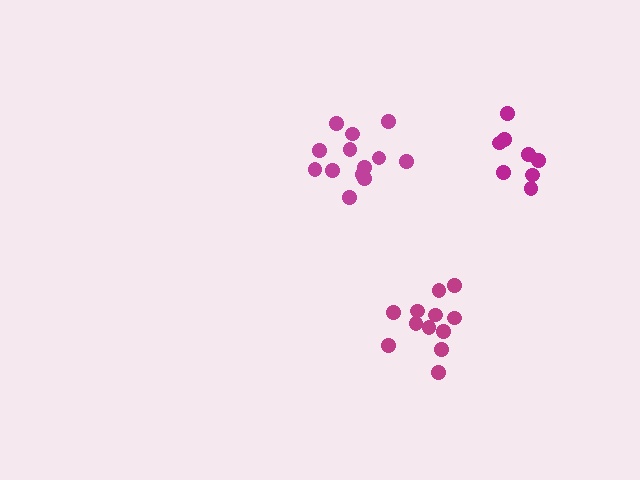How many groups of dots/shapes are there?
There are 3 groups.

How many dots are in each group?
Group 1: 12 dots, Group 2: 13 dots, Group 3: 8 dots (33 total).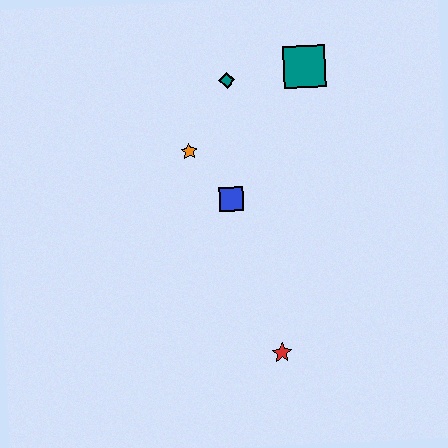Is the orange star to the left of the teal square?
Yes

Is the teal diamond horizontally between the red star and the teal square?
No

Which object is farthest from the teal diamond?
The red star is farthest from the teal diamond.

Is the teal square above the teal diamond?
Yes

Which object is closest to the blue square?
The orange star is closest to the blue square.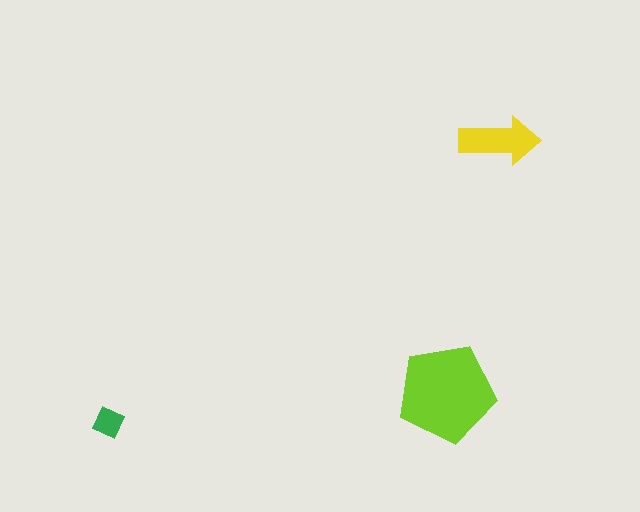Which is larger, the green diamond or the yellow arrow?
The yellow arrow.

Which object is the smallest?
The green diamond.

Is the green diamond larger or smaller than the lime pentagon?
Smaller.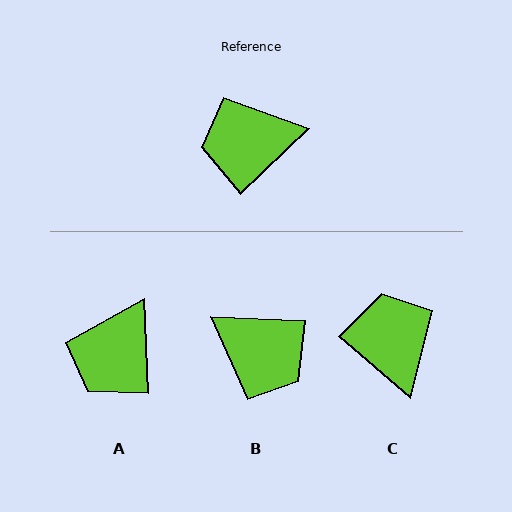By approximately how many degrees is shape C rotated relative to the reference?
Approximately 84 degrees clockwise.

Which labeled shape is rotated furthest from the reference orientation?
B, about 134 degrees away.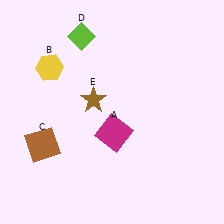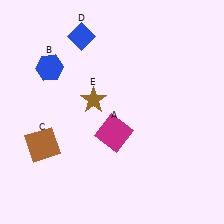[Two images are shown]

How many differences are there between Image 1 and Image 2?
There are 2 differences between the two images.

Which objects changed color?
B changed from yellow to blue. D changed from lime to blue.